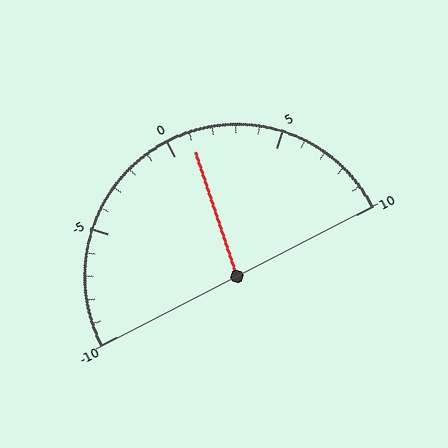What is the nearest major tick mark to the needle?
The nearest major tick mark is 0.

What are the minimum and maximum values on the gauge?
The gauge ranges from -10 to 10.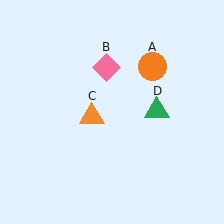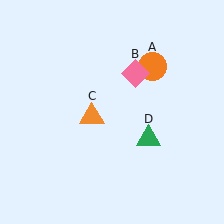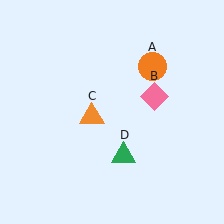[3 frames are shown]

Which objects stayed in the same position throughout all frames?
Orange circle (object A) and orange triangle (object C) remained stationary.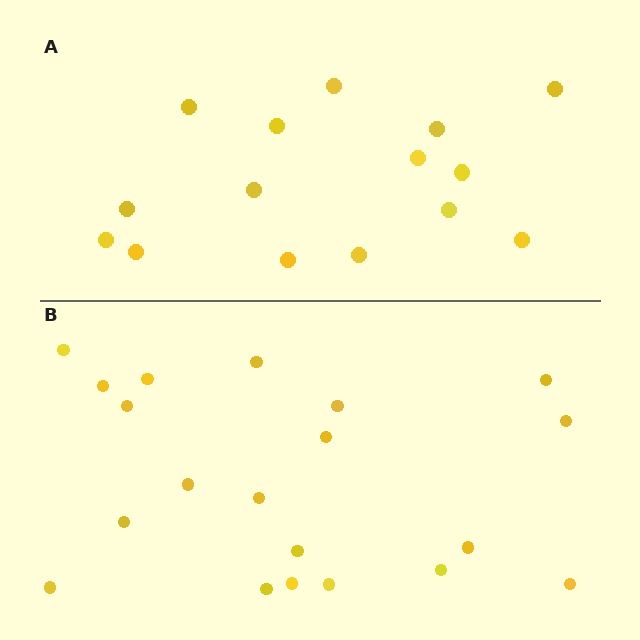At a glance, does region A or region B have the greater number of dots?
Region B (the bottom region) has more dots.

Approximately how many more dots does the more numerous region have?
Region B has about 5 more dots than region A.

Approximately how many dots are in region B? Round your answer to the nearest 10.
About 20 dots.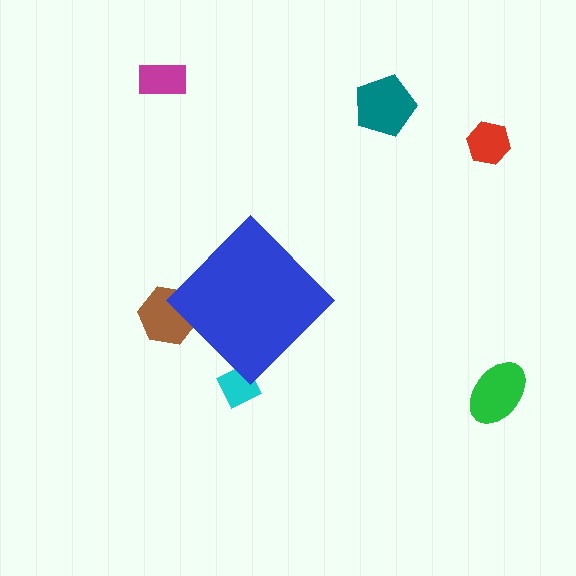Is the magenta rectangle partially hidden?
No, the magenta rectangle is fully visible.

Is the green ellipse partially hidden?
No, the green ellipse is fully visible.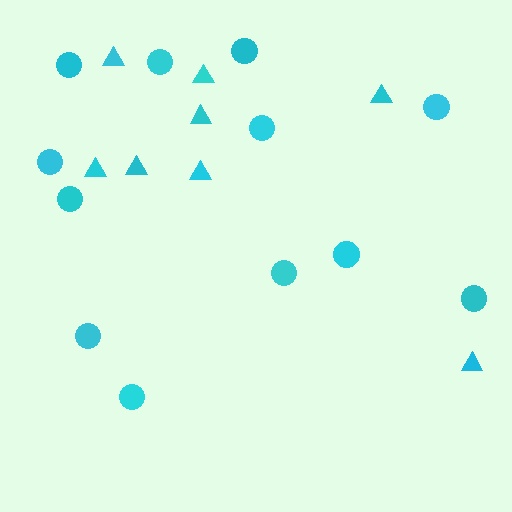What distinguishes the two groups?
There are 2 groups: one group of circles (12) and one group of triangles (8).